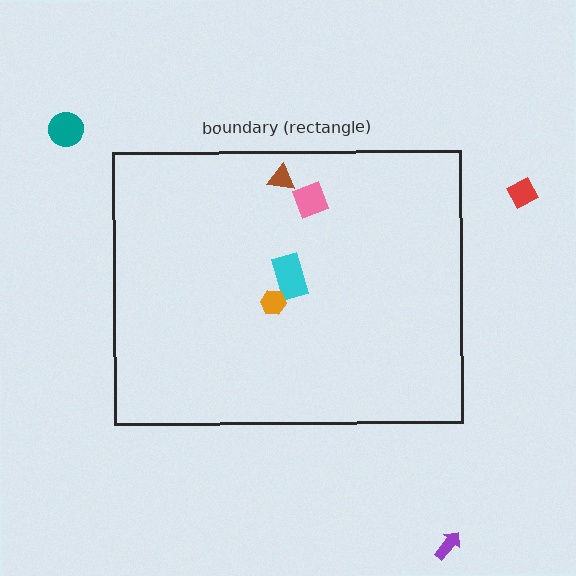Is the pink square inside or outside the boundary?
Inside.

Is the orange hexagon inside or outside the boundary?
Inside.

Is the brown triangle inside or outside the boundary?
Inside.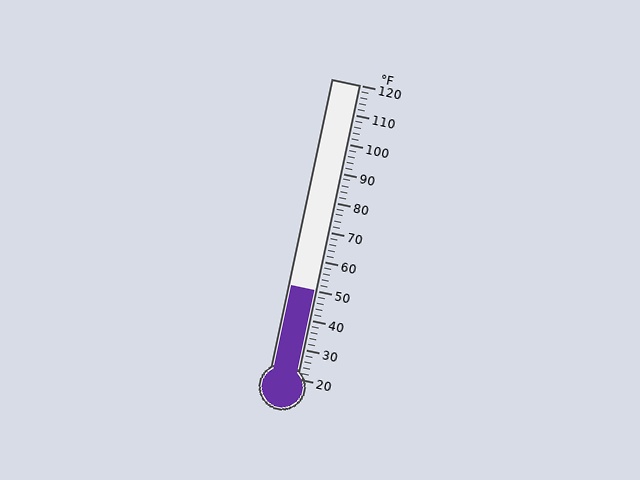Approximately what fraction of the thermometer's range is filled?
The thermometer is filled to approximately 30% of its range.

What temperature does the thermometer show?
The thermometer shows approximately 50°F.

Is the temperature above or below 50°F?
The temperature is at 50°F.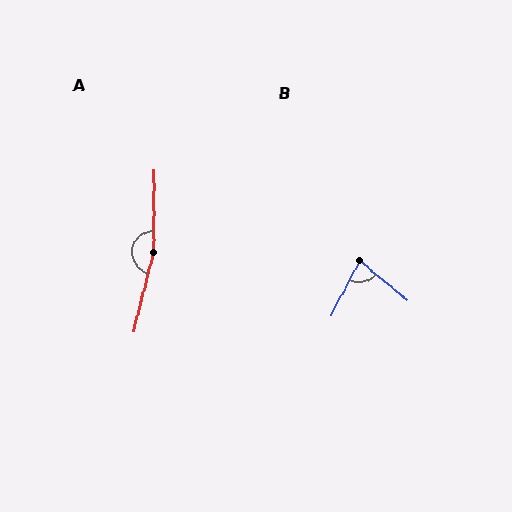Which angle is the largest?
A, at approximately 166 degrees.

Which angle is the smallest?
B, at approximately 78 degrees.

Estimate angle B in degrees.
Approximately 78 degrees.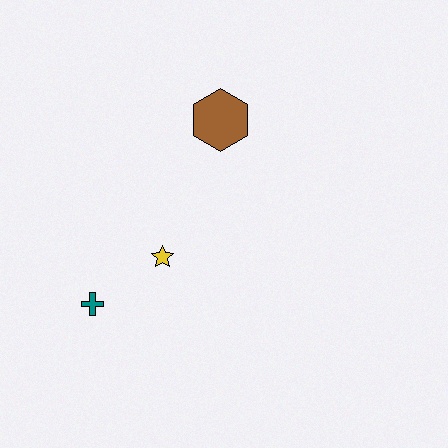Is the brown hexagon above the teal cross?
Yes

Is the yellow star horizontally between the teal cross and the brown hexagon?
Yes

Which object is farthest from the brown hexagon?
The teal cross is farthest from the brown hexagon.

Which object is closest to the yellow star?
The teal cross is closest to the yellow star.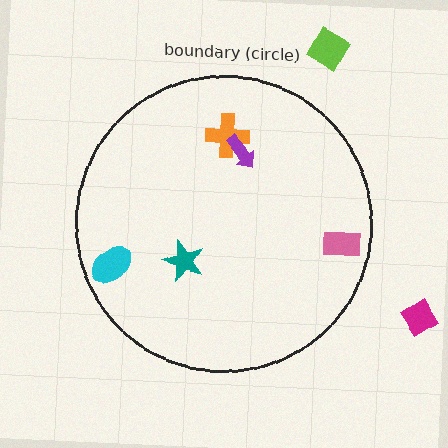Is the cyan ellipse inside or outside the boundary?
Inside.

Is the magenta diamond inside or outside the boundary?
Outside.